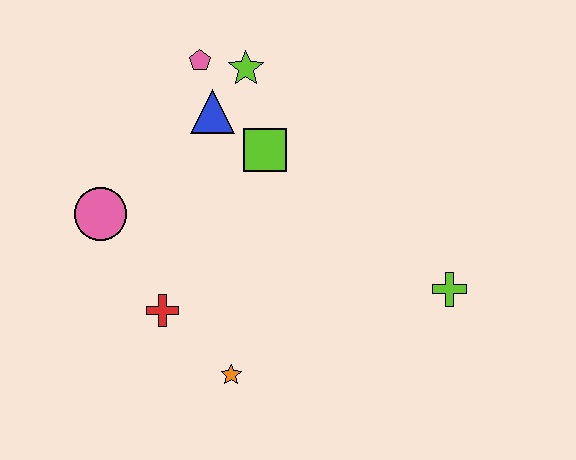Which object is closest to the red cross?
The orange star is closest to the red cross.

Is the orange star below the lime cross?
Yes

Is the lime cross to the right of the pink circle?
Yes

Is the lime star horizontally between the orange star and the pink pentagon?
No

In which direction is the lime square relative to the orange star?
The lime square is above the orange star.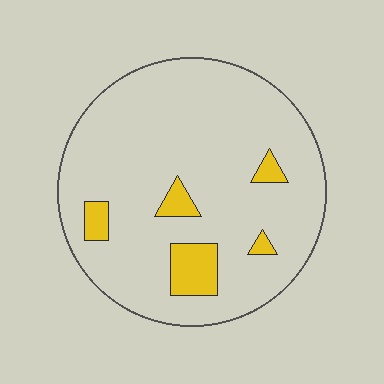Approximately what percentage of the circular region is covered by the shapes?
Approximately 10%.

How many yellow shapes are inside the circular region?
5.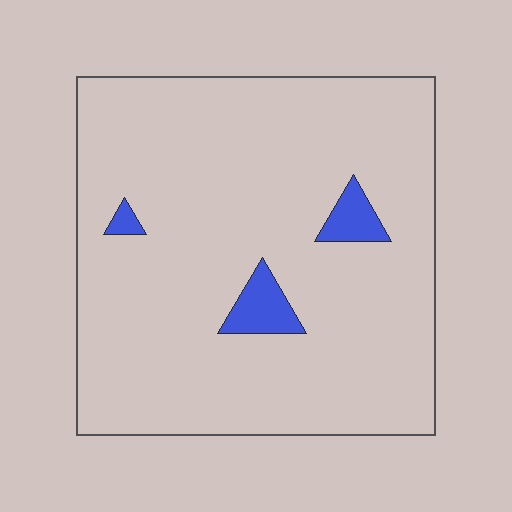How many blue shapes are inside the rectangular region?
3.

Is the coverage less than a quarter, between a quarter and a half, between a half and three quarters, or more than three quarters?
Less than a quarter.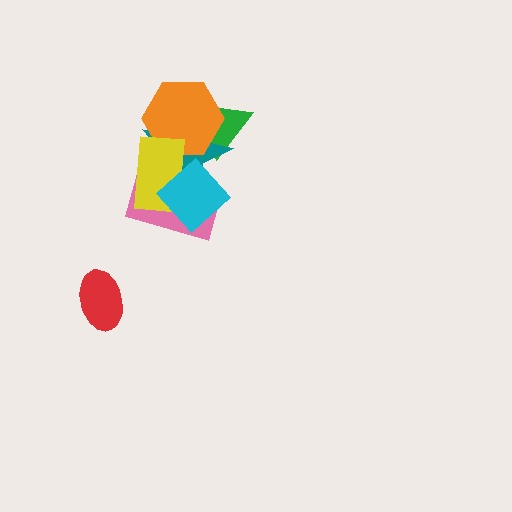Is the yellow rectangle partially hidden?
Yes, it is partially covered by another shape.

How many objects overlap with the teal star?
5 objects overlap with the teal star.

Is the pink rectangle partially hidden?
Yes, it is partially covered by another shape.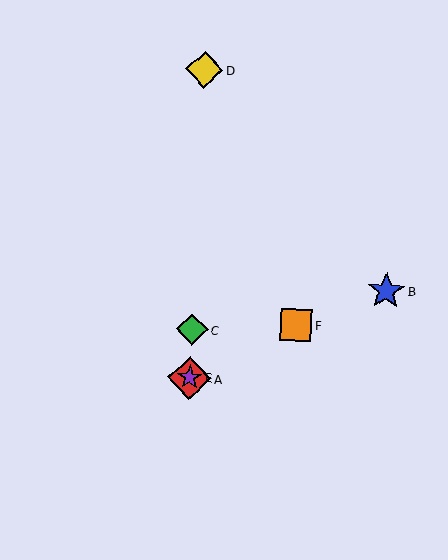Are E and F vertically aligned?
No, E is at x≈190 and F is at x≈296.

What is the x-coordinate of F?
Object F is at x≈296.